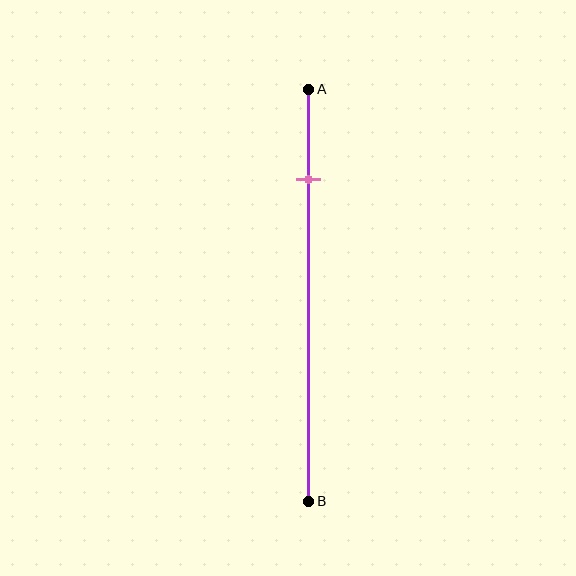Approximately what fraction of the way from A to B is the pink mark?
The pink mark is approximately 20% of the way from A to B.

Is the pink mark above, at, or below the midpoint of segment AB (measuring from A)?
The pink mark is above the midpoint of segment AB.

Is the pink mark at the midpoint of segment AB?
No, the mark is at about 20% from A, not at the 50% midpoint.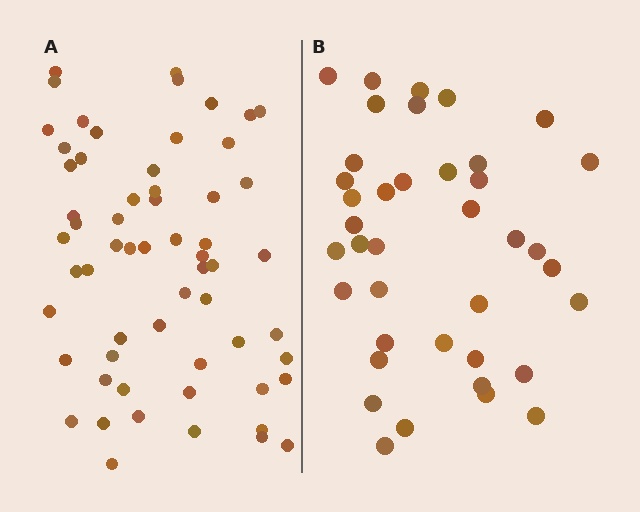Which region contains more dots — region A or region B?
Region A (the left region) has more dots.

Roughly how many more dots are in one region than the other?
Region A has approximately 20 more dots than region B.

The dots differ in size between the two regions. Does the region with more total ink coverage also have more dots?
No. Region B has more total ink coverage because its dots are larger, but region A actually contains more individual dots. Total area can be misleading — the number of items is what matters here.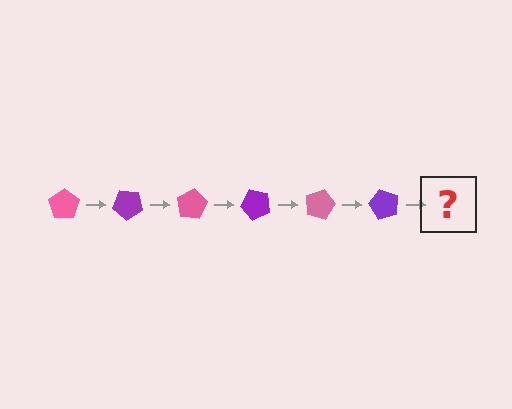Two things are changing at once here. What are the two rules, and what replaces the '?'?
The two rules are that it rotates 40 degrees each step and the color cycles through pink and purple. The '?' should be a pink pentagon, rotated 240 degrees from the start.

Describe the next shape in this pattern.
It should be a pink pentagon, rotated 240 degrees from the start.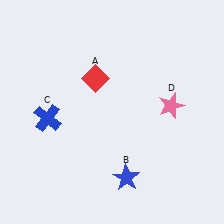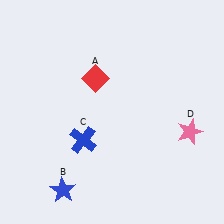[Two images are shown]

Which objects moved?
The objects that moved are: the blue star (B), the blue cross (C), the pink star (D).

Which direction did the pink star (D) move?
The pink star (D) moved down.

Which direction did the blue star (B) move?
The blue star (B) moved left.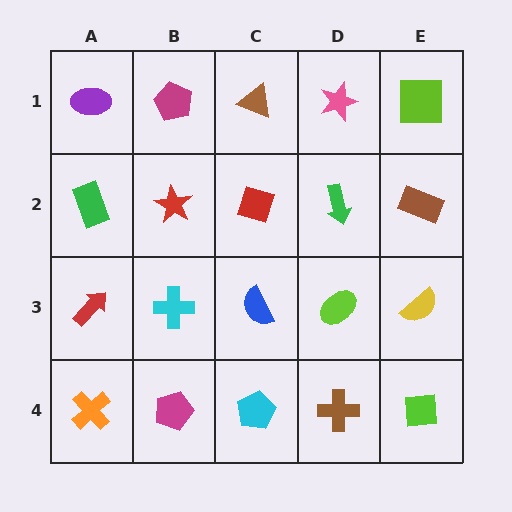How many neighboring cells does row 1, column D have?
3.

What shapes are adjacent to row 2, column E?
A lime square (row 1, column E), a yellow semicircle (row 3, column E), a green arrow (row 2, column D).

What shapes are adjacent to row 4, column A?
A red arrow (row 3, column A), a magenta pentagon (row 4, column B).